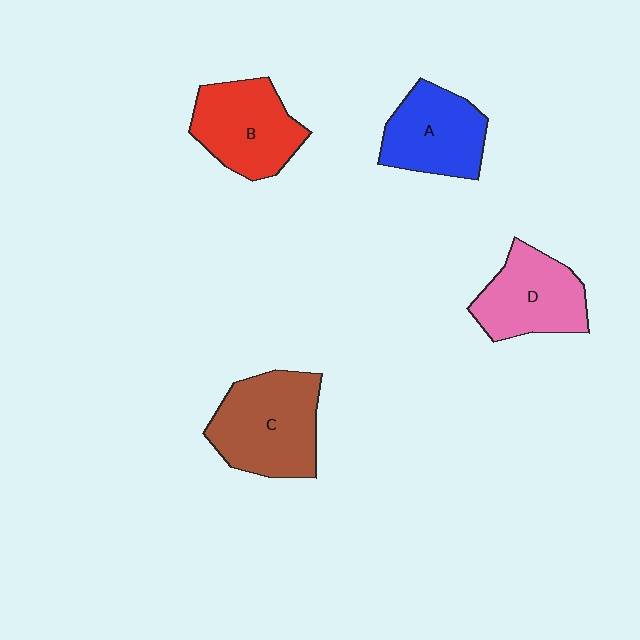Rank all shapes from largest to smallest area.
From largest to smallest: C (brown), B (red), D (pink), A (blue).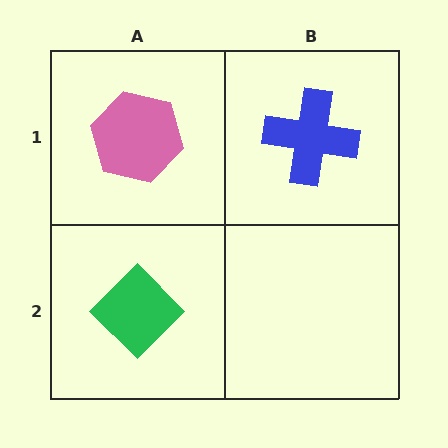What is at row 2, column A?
A green diamond.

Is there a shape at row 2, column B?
No, that cell is empty.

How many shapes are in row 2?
1 shape.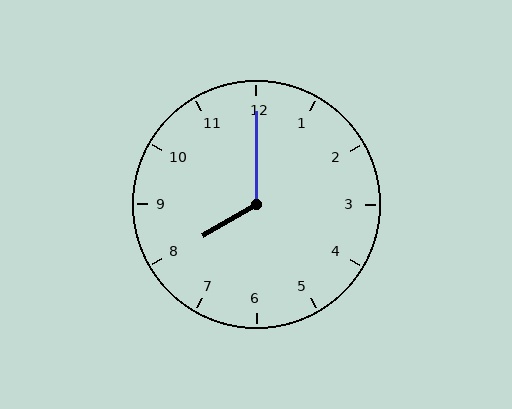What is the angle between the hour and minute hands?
Approximately 120 degrees.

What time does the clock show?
8:00.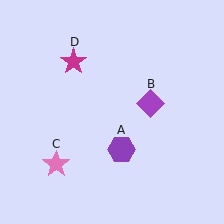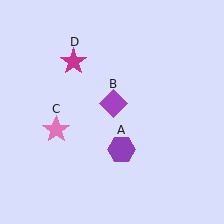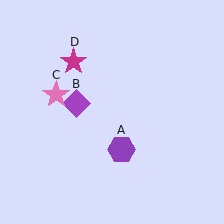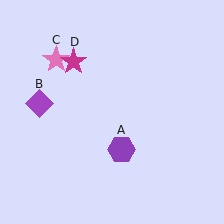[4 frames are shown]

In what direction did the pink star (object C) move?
The pink star (object C) moved up.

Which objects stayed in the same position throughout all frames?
Purple hexagon (object A) and magenta star (object D) remained stationary.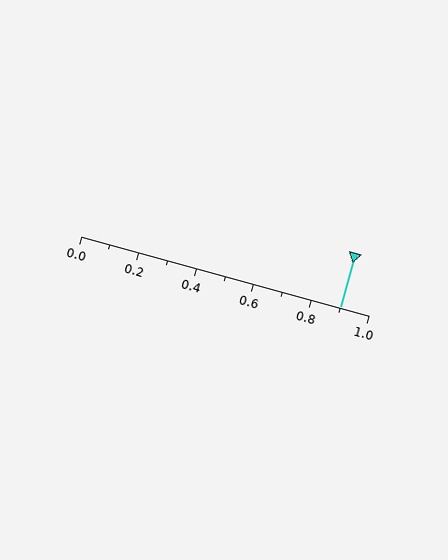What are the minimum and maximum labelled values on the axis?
The axis runs from 0.0 to 1.0.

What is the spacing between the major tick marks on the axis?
The major ticks are spaced 0.2 apart.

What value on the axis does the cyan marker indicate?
The marker indicates approximately 0.9.